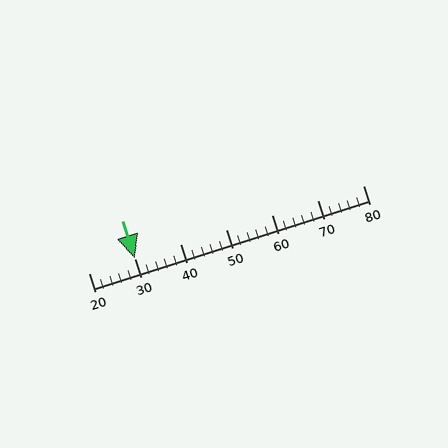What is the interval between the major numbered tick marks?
The major tick marks are spaced 10 units apart.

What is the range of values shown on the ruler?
The ruler shows values from 20 to 80.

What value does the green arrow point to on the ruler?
The green arrow points to approximately 30.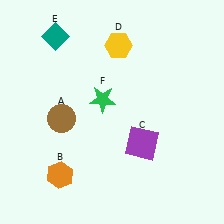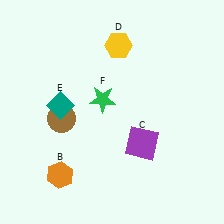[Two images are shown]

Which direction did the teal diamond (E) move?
The teal diamond (E) moved down.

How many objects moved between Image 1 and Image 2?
1 object moved between the two images.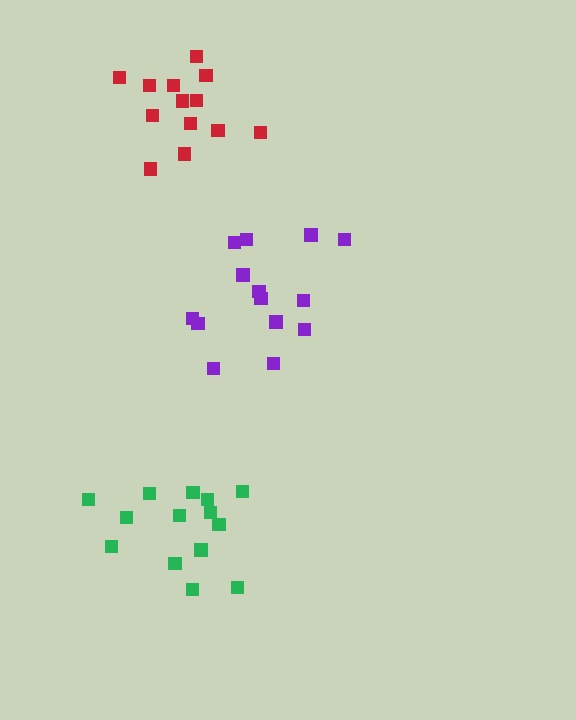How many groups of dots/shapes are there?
There are 3 groups.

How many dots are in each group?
Group 1: 14 dots, Group 2: 14 dots, Group 3: 13 dots (41 total).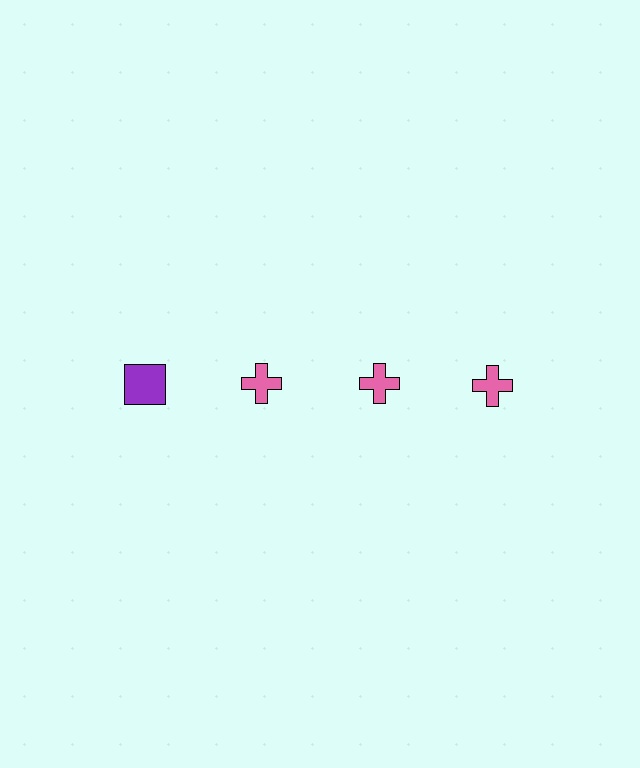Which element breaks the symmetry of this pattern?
The purple square in the top row, leftmost column breaks the symmetry. All other shapes are pink crosses.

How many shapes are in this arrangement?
There are 4 shapes arranged in a grid pattern.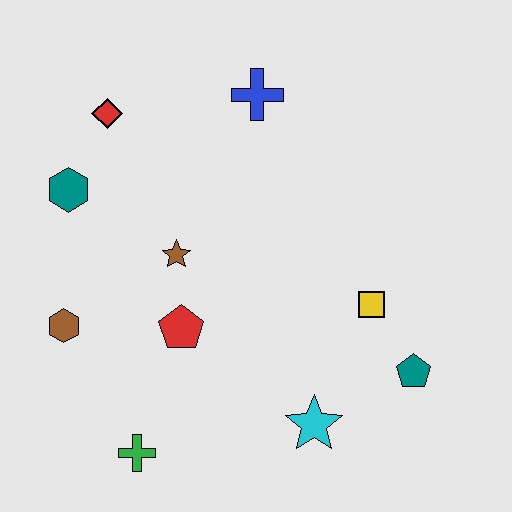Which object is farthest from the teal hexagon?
The teal pentagon is farthest from the teal hexagon.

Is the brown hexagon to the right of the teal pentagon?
No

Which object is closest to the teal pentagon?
The yellow square is closest to the teal pentagon.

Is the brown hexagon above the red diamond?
No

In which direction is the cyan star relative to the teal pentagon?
The cyan star is to the left of the teal pentagon.